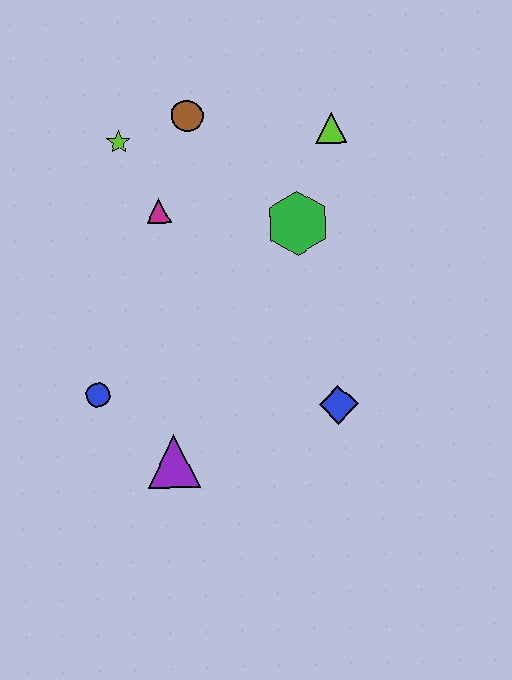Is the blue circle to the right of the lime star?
No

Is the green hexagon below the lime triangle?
Yes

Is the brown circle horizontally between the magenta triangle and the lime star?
No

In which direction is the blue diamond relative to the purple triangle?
The blue diamond is to the right of the purple triangle.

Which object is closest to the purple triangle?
The blue circle is closest to the purple triangle.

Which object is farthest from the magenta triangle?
The blue diamond is farthest from the magenta triangle.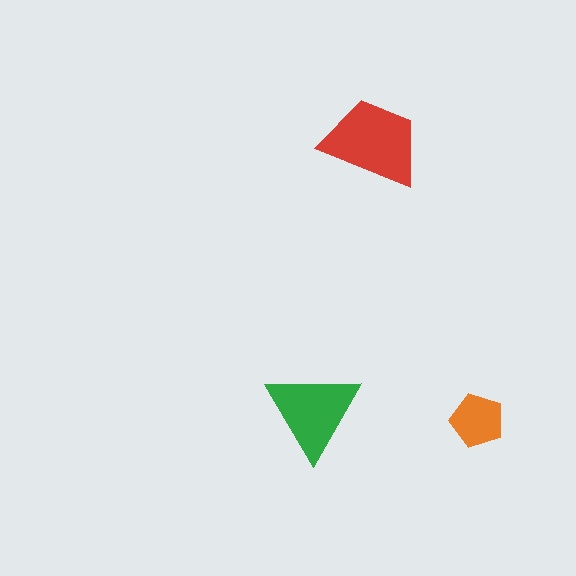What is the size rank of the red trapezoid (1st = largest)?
1st.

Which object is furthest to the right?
The orange pentagon is rightmost.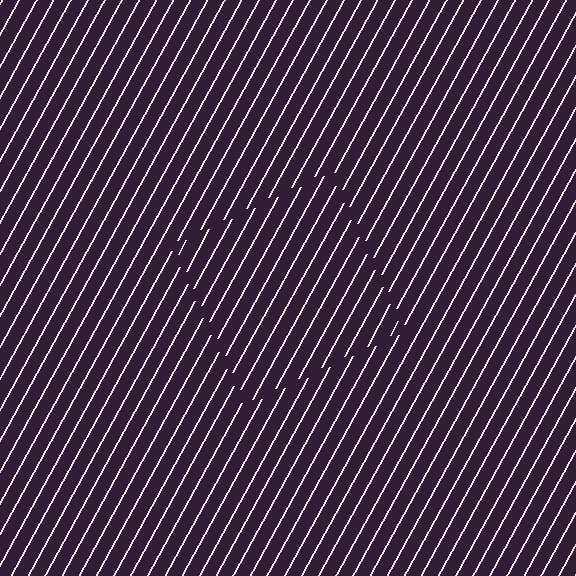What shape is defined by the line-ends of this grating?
An illusory square. The interior of the shape contains the same grating, shifted by half a period — the contour is defined by the phase discontinuity where line-ends from the inner and outer gratings abut.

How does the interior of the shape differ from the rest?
The interior of the shape contains the same grating, shifted by half a period — the contour is defined by the phase discontinuity where line-ends from the inner and outer gratings abut.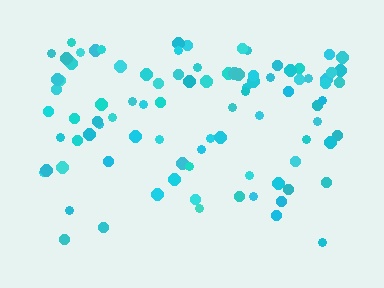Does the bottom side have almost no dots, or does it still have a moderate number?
Still a moderate number, just noticeably fewer than the top.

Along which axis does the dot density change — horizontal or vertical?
Vertical.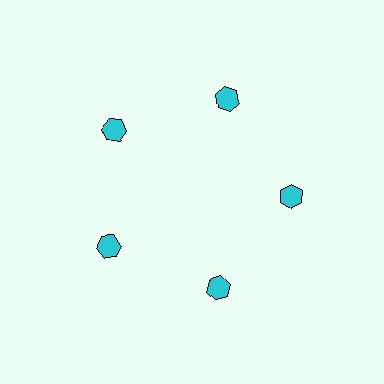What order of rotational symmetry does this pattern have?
This pattern has 5-fold rotational symmetry.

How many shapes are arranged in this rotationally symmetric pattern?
There are 5 shapes, arranged in 5 groups of 1.